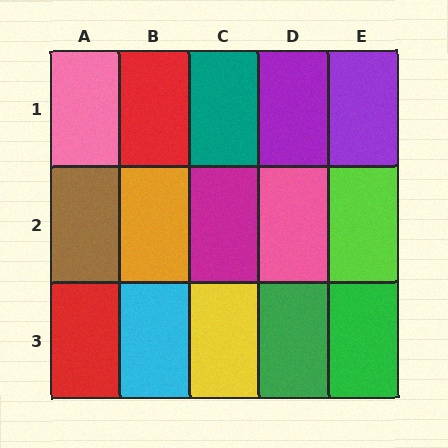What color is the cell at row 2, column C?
Magenta.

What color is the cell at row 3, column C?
Yellow.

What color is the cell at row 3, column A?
Red.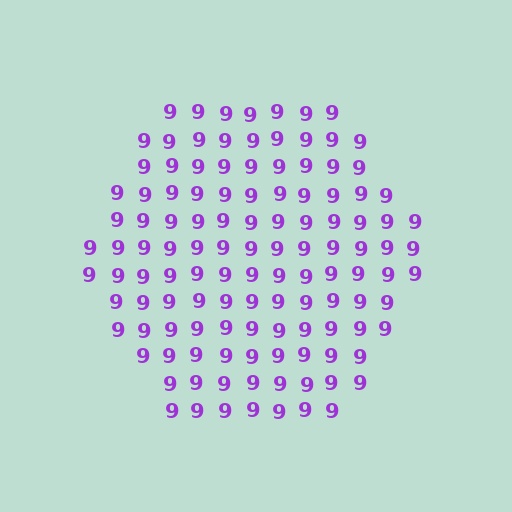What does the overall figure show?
The overall figure shows a hexagon.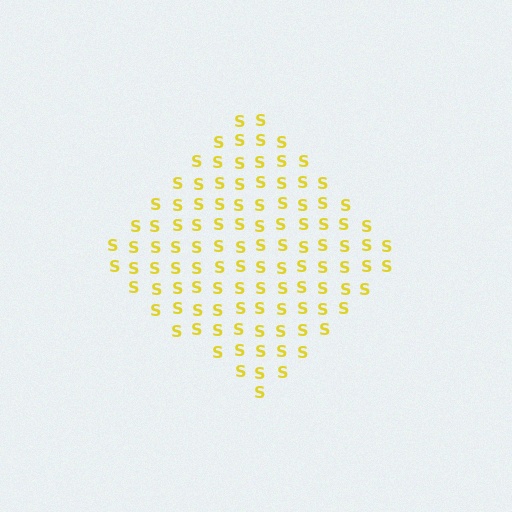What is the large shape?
The large shape is a diamond.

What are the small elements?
The small elements are letter S's.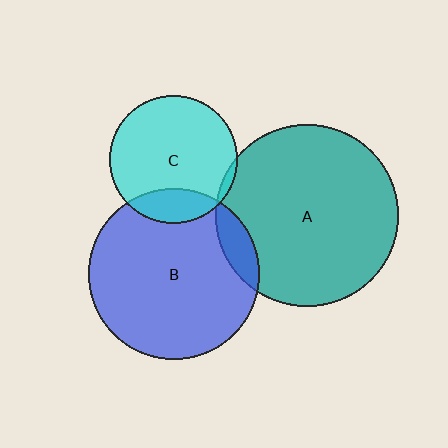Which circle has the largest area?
Circle A (teal).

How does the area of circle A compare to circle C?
Approximately 2.0 times.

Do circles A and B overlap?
Yes.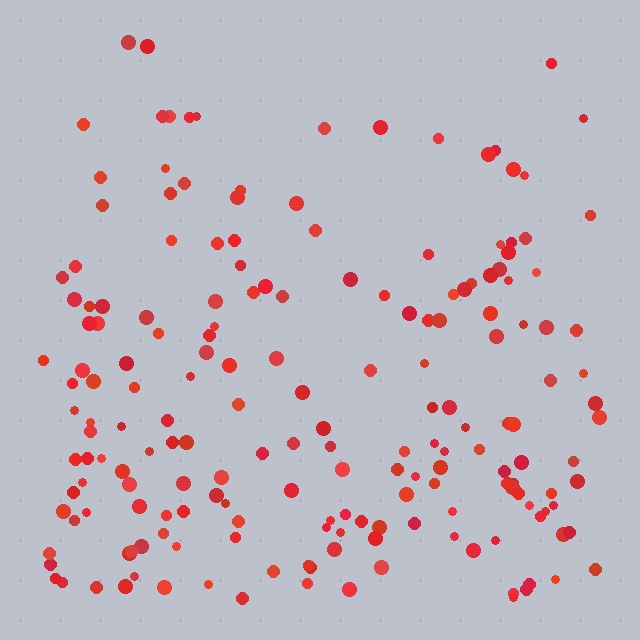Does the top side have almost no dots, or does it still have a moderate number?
Still a moderate number, just noticeably fewer than the bottom.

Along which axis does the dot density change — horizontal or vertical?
Vertical.